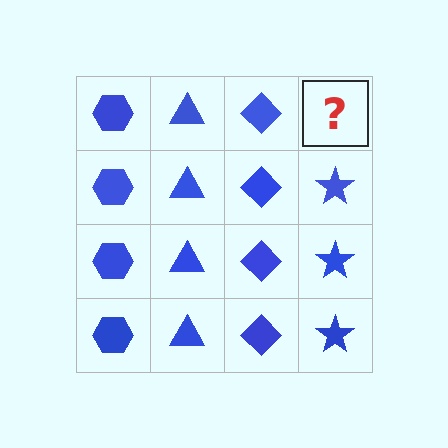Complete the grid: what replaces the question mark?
The question mark should be replaced with a blue star.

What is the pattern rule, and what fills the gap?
The rule is that each column has a consistent shape. The gap should be filled with a blue star.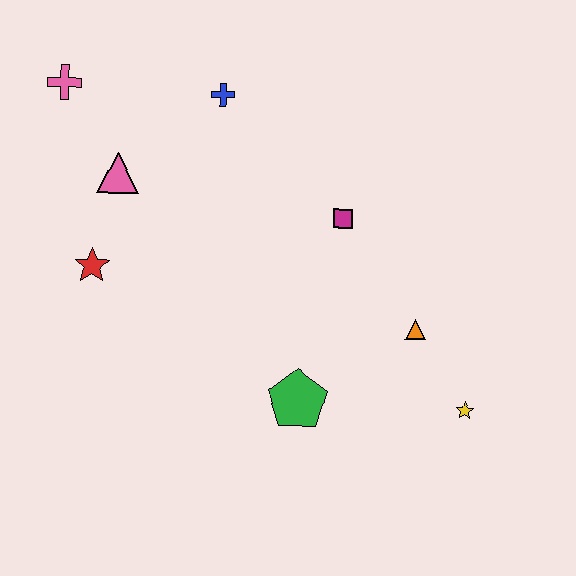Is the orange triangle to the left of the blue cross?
No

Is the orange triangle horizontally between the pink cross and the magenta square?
No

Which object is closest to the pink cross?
The pink triangle is closest to the pink cross.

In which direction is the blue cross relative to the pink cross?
The blue cross is to the right of the pink cross.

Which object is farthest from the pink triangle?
The yellow star is farthest from the pink triangle.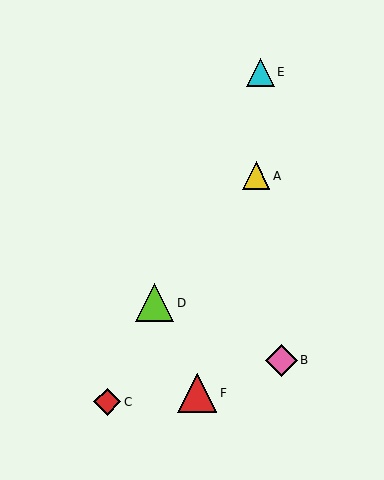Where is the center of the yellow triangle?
The center of the yellow triangle is at (256, 176).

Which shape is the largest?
The red triangle (labeled F) is the largest.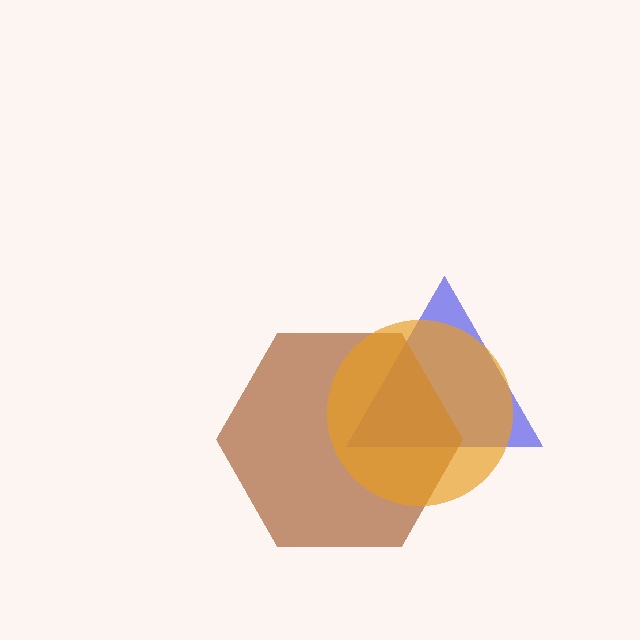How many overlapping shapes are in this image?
There are 3 overlapping shapes in the image.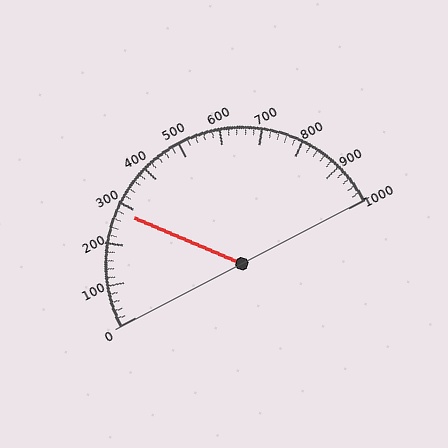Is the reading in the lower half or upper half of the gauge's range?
The reading is in the lower half of the range (0 to 1000).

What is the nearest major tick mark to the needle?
The nearest major tick mark is 300.